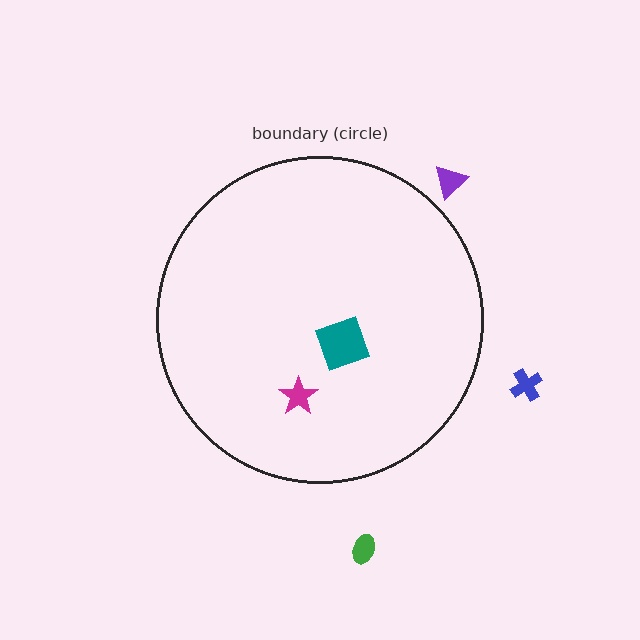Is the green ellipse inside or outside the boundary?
Outside.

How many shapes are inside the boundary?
2 inside, 3 outside.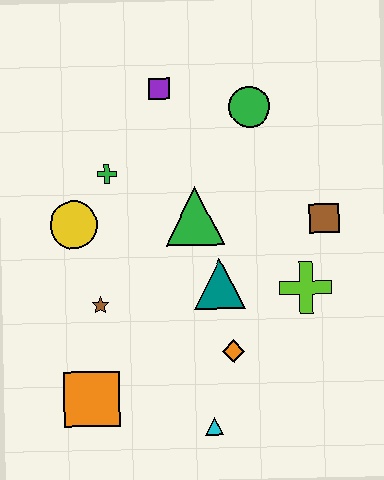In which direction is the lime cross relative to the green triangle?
The lime cross is to the right of the green triangle.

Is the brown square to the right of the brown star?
Yes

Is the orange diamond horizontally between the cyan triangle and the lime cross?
Yes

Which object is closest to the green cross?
The yellow circle is closest to the green cross.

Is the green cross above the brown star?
Yes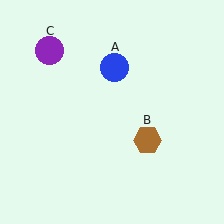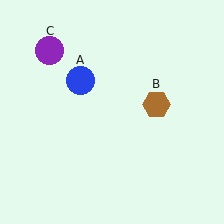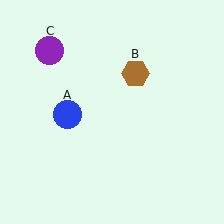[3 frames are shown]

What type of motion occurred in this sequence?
The blue circle (object A), brown hexagon (object B) rotated counterclockwise around the center of the scene.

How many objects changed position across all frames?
2 objects changed position: blue circle (object A), brown hexagon (object B).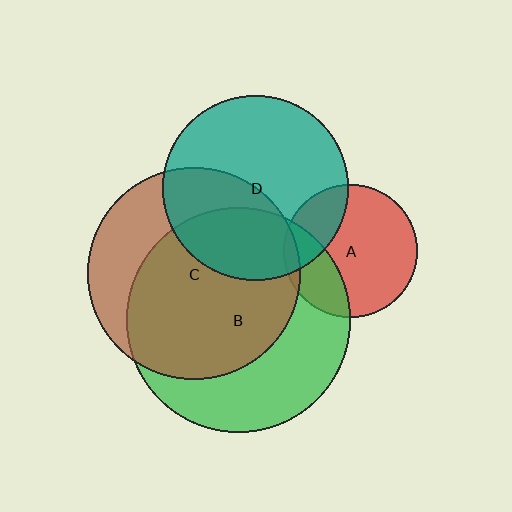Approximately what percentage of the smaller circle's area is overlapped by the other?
Approximately 40%.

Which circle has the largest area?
Circle B (green).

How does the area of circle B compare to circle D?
Approximately 1.5 times.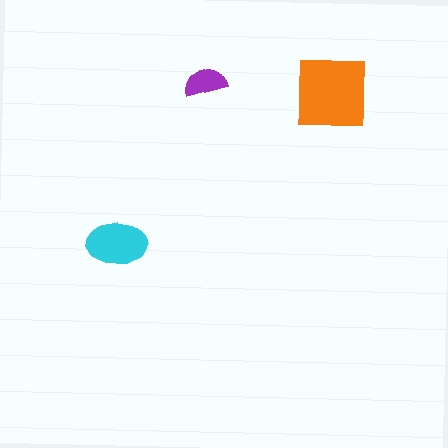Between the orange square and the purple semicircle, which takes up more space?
The orange square.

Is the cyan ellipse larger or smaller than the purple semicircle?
Larger.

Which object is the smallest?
The purple semicircle.